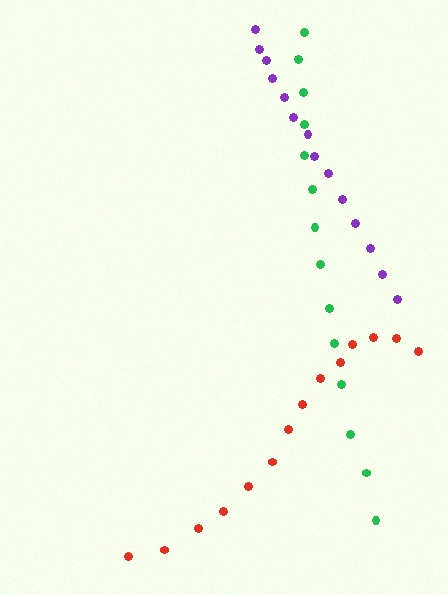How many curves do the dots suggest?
There are 3 distinct paths.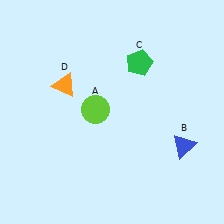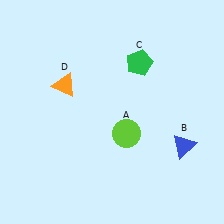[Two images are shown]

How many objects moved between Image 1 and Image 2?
1 object moved between the two images.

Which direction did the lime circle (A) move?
The lime circle (A) moved right.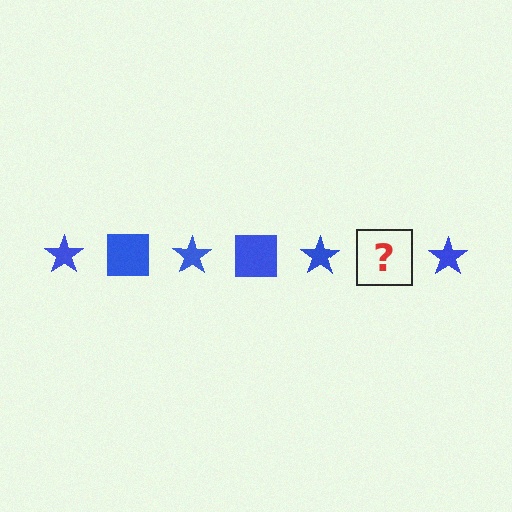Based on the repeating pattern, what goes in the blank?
The blank should be a blue square.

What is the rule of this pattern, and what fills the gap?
The rule is that the pattern cycles through star, square shapes in blue. The gap should be filled with a blue square.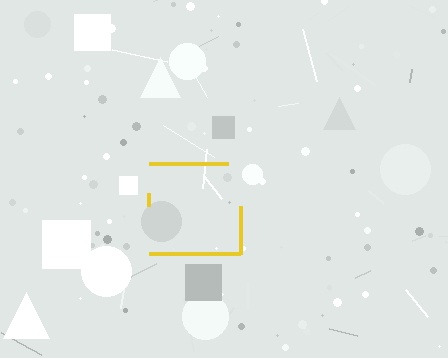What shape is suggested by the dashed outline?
The dashed outline suggests a square.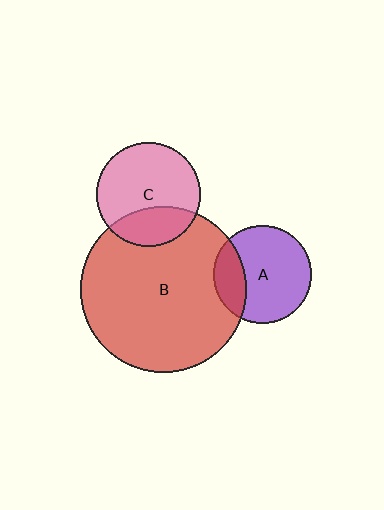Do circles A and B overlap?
Yes.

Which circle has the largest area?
Circle B (red).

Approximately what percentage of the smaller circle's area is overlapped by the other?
Approximately 25%.